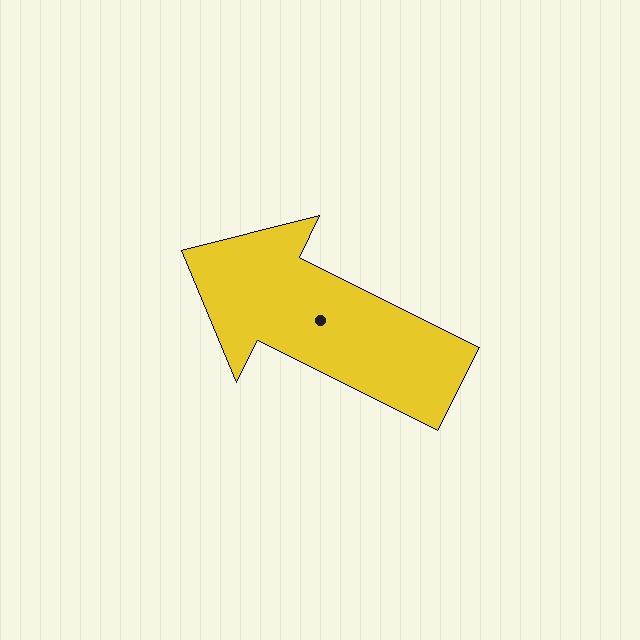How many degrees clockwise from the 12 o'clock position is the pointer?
Approximately 297 degrees.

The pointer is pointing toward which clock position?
Roughly 10 o'clock.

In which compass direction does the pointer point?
Northwest.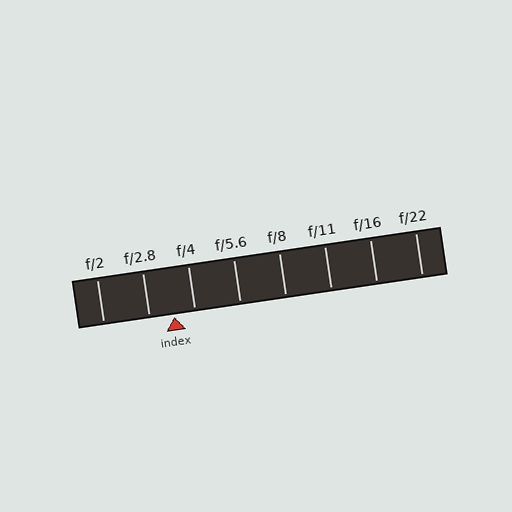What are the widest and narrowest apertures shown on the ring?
The widest aperture shown is f/2 and the narrowest is f/22.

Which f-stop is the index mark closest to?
The index mark is closest to f/4.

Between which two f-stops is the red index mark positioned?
The index mark is between f/2.8 and f/4.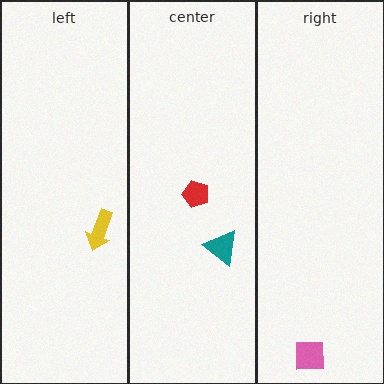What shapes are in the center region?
The red pentagon, the teal triangle.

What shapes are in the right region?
The pink square.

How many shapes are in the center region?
2.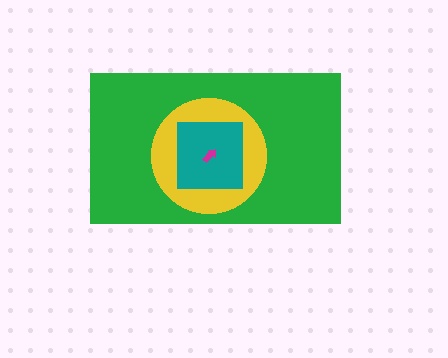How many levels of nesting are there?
4.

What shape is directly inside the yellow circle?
The teal square.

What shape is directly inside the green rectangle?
The yellow circle.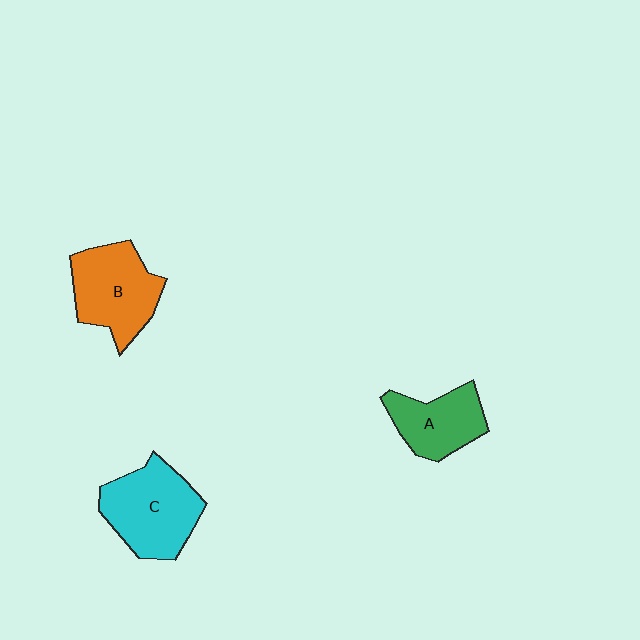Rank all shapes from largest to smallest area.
From largest to smallest: C (cyan), B (orange), A (green).